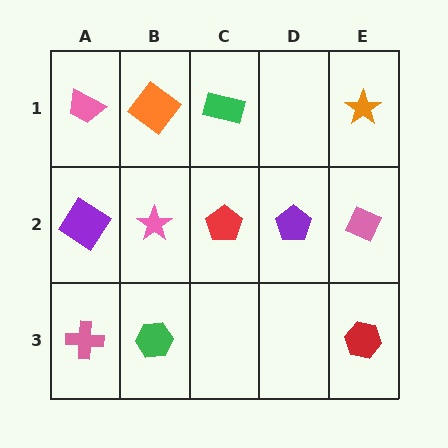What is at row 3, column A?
A pink cross.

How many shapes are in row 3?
3 shapes.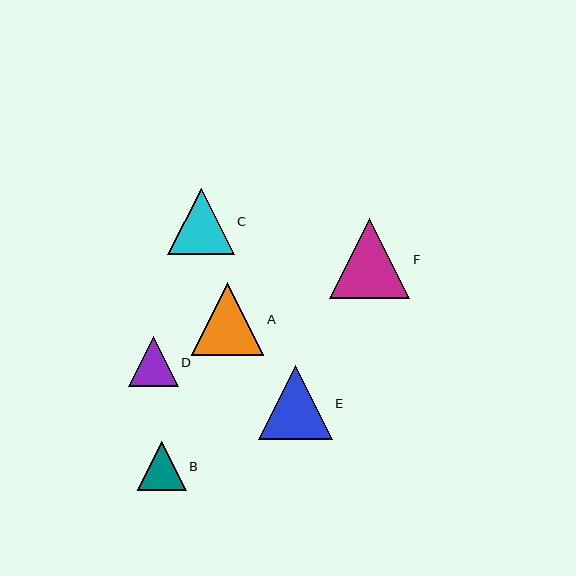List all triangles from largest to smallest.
From largest to smallest: F, E, A, C, D, B.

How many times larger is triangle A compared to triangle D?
Triangle A is approximately 1.5 times the size of triangle D.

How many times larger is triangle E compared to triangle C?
Triangle E is approximately 1.1 times the size of triangle C.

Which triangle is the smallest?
Triangle B is the smallest with a size of approximately 49 pixels.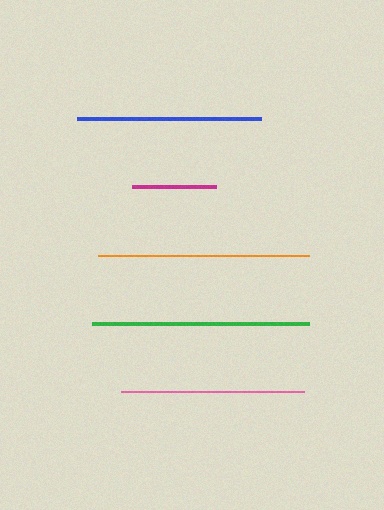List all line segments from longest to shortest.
From longest to shortest: green, orange, blue, pink, magenta.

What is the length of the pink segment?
The pink segment is approximately 183 pixels long.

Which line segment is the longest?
The green line is the longest at approximately 218 pixels.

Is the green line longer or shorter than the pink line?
The green line is longer than the pink line.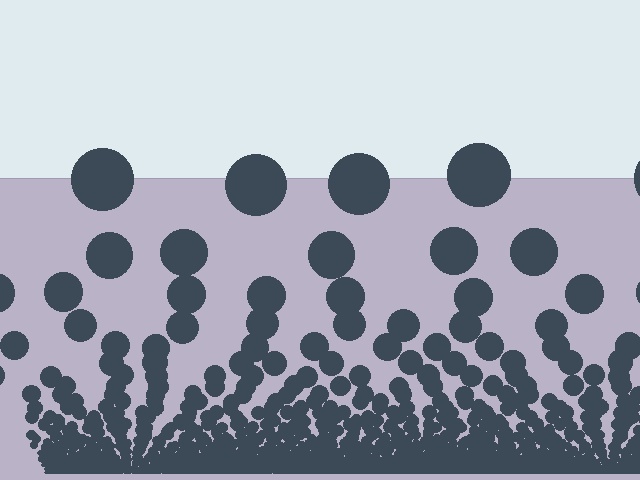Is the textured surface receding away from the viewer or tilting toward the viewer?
The surface appears to tilt toward the viewer. Texture elements get larger and sparser toward the top.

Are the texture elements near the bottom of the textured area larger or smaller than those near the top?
Smaller. The gradient is inverted — elements near the bottom are smaller and denser.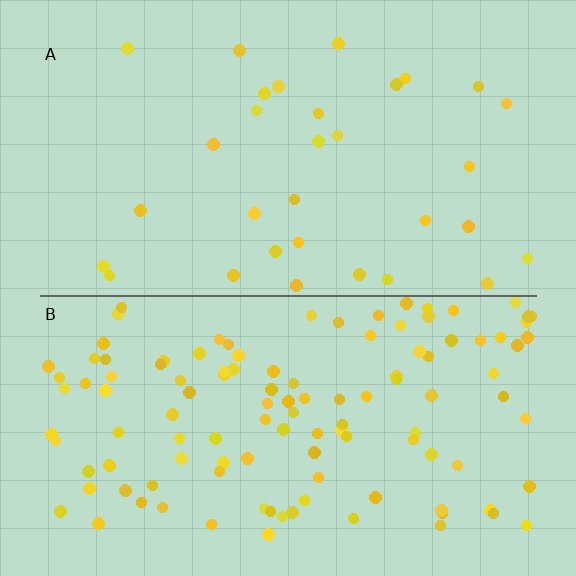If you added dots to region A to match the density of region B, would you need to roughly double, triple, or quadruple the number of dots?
Approximately quadruple.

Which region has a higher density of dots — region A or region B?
B (the bottom).